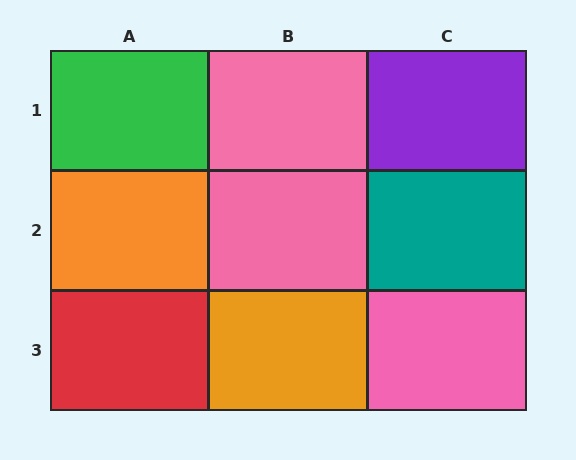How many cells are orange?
2 cells are orange.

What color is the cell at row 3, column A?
Red.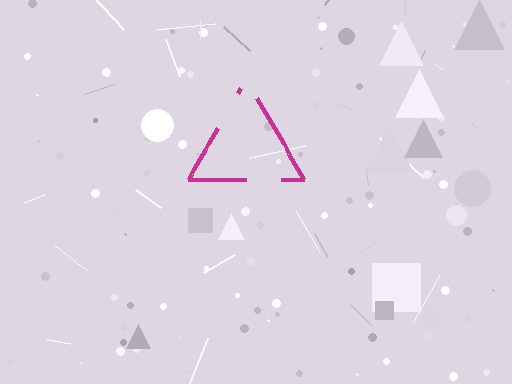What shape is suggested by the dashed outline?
The dashed outline suggests a triangle.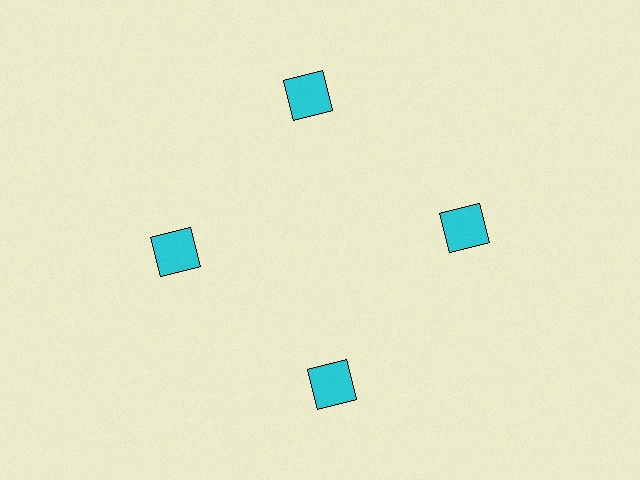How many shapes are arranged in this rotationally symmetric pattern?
There are 4 shapes, arranged in 4 groups of 1.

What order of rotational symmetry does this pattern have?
This pattern has 4-fold rotational symmetry.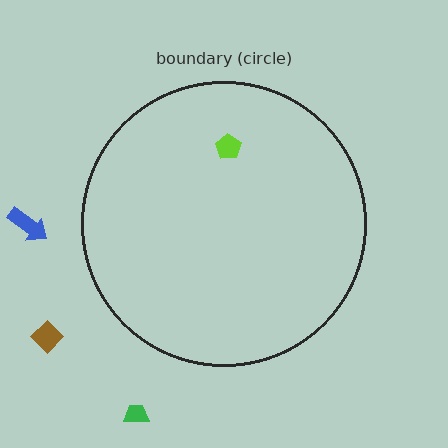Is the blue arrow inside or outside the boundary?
Outside.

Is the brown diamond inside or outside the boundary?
Outside.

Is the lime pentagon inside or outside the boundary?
Inside.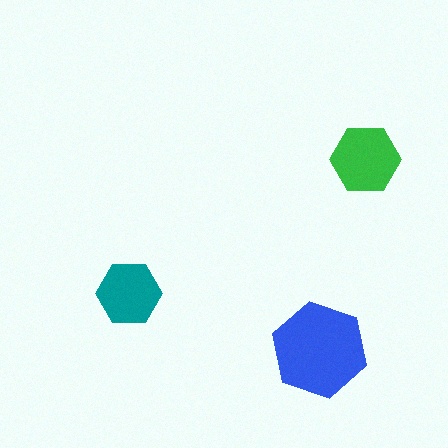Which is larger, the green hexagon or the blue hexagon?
The blue one.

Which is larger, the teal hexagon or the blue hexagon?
The blue one.